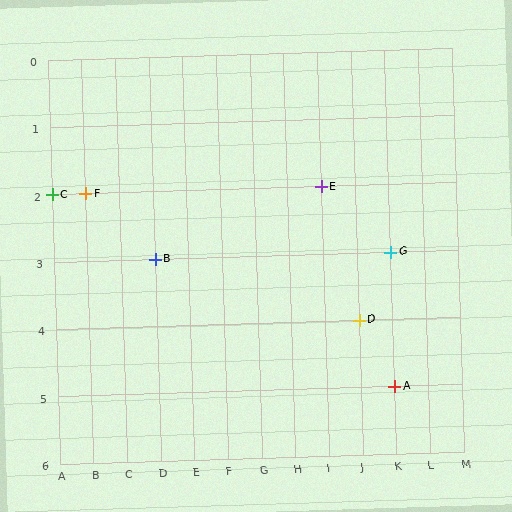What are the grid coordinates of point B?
Point B is at grid coordinates (D, 3).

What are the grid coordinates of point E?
Point E is at grid coordinates (I, 2).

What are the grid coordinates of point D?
Point D is at grid coordinates (J, 4).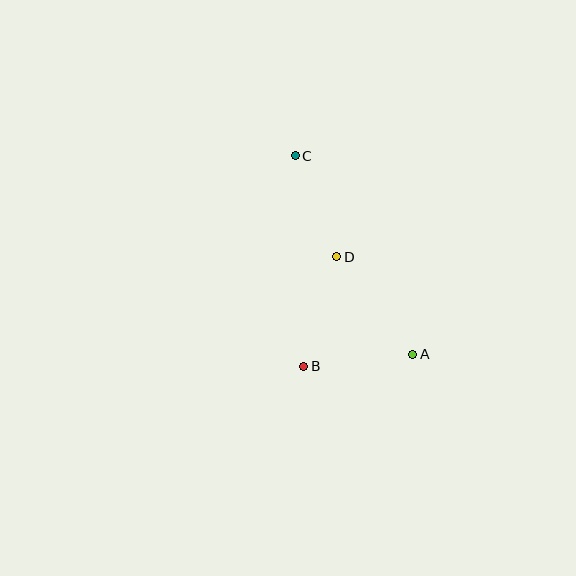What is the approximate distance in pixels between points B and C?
The distance between B and C is approximately 211 pixels.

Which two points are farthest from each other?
Points A and C are farthest from each other.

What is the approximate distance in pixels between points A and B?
The distance between A and B is approximately 110 pixels.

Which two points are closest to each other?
Points C and D are closest to each other.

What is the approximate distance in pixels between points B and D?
The distance between B and D is approximately 114 pixels.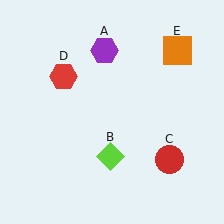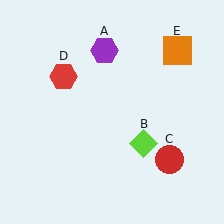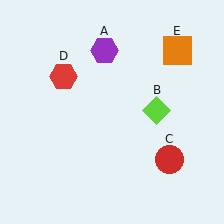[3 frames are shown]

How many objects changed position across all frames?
1 object changed position: lime diamond (object B).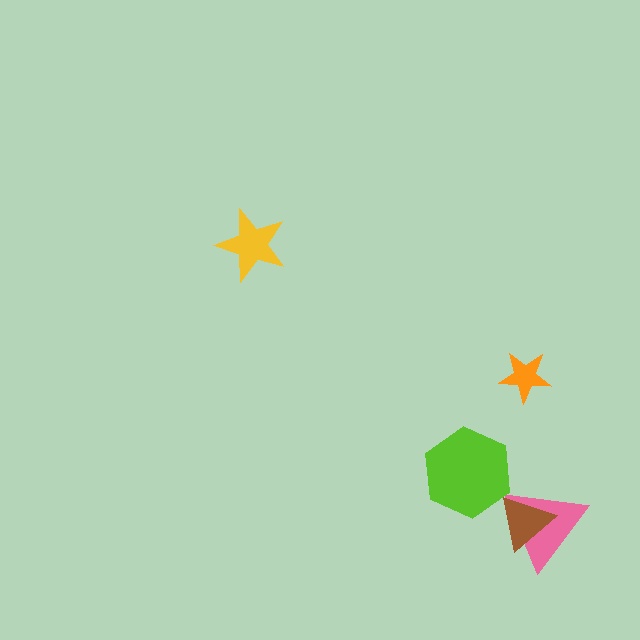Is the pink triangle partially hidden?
Yes, it is partially covered by another shape.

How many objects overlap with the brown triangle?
1 object overlaps with the brown triangle.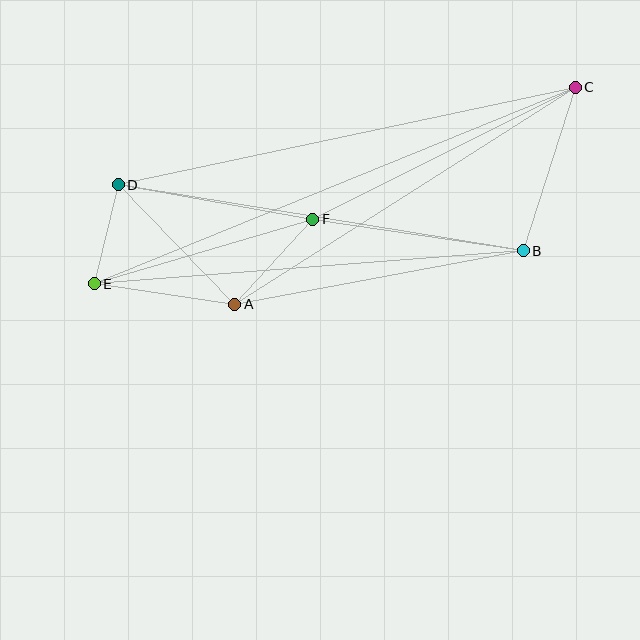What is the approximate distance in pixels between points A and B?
The distance between A and B is approximately 293 pixels.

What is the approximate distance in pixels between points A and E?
The distance between A and E is approximately 142 pixels.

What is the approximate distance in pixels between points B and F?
The distance between B and F is approximately 213 pixels.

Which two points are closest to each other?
Points D and E are closest to each other.